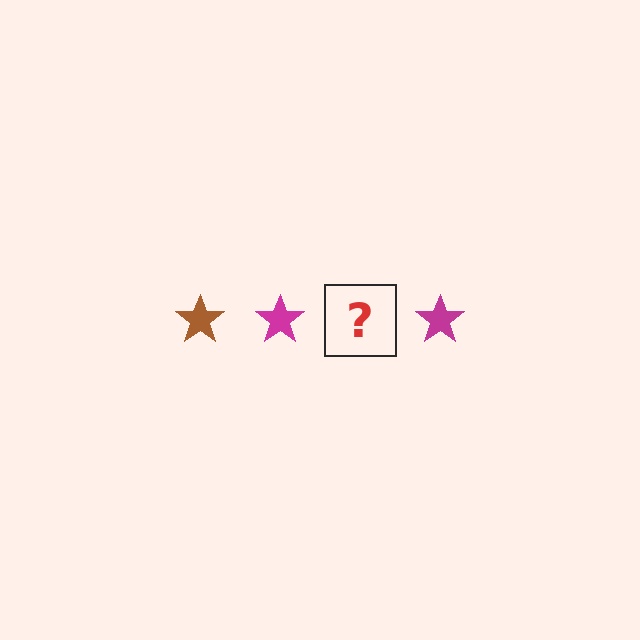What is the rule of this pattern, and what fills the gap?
The rule is that the pattern cycles through brown, magenta stars. The gap should be filled with a brown star.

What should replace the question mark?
The question mark should be replaced with a brown star.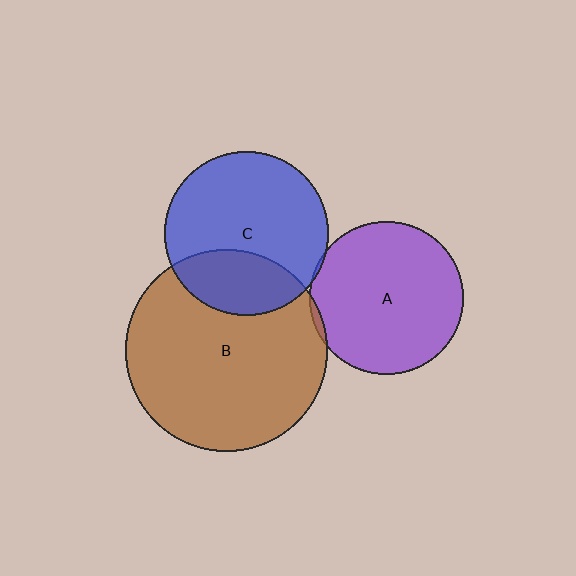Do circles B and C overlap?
Yes.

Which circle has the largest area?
Circle B (brown).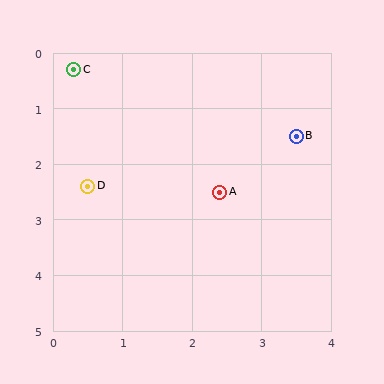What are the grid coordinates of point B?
Point B is at approximately (3.5, 1.5).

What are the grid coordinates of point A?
Point A is at approximately (2.4, 2.5).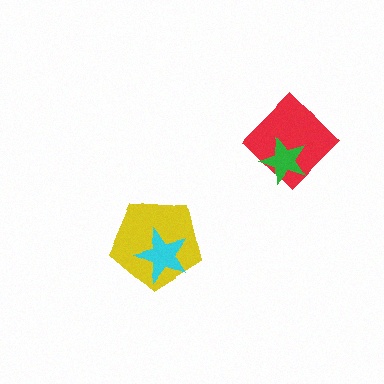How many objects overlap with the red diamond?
1 object overlaps with the red diamond.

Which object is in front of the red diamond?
The green star is in front of the red diamond.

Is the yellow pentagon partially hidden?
Yes, it is partially covered by another shape.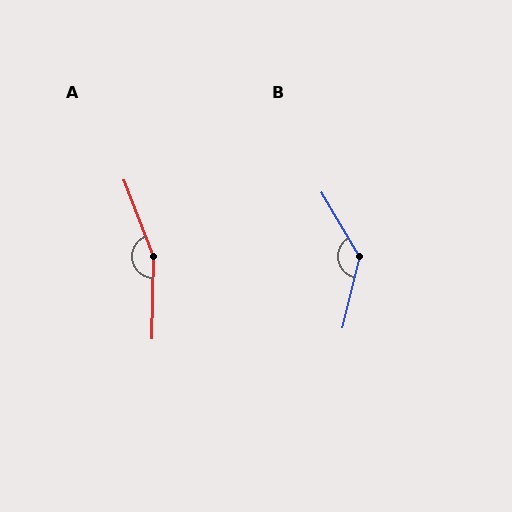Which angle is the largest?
A, at approximately 158 degrees.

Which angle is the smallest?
B, at approximately 135 degrees.